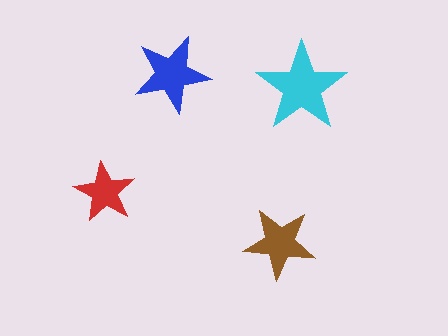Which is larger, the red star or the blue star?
The blue one.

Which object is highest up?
The blue star is topmost.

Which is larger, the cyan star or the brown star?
The cyan one.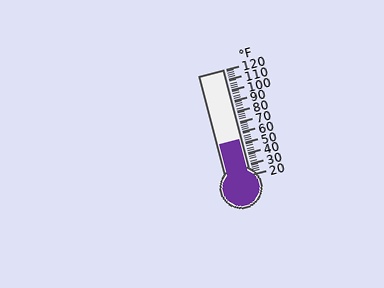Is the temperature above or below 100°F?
The temperature is below 100°F.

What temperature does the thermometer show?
The thermometer shows approximately 54°F.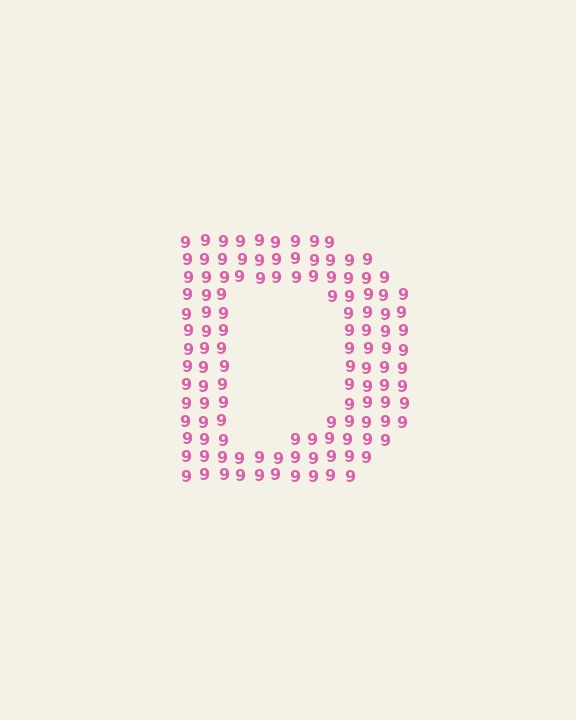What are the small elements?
The small elements are digit 9's.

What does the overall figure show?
The overall figure shows the letter D.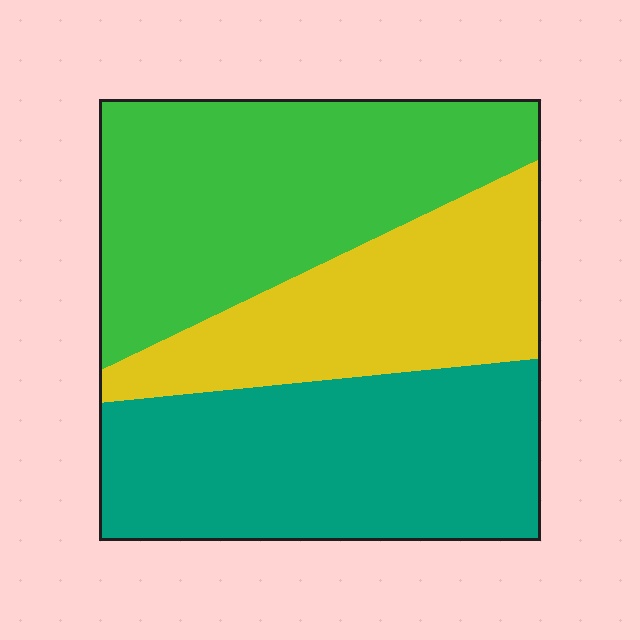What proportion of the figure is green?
Green covers 37% of the figure.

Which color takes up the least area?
Yellow, at roughly 25%.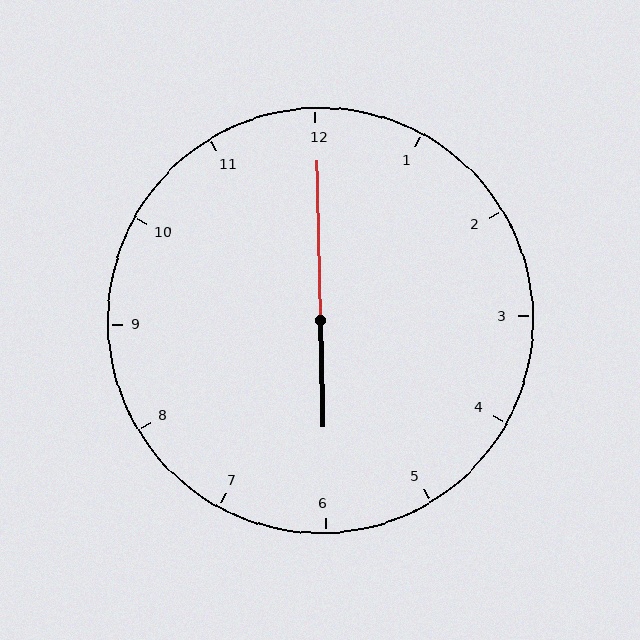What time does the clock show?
6:00.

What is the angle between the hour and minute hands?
Approximately 180 degrees.